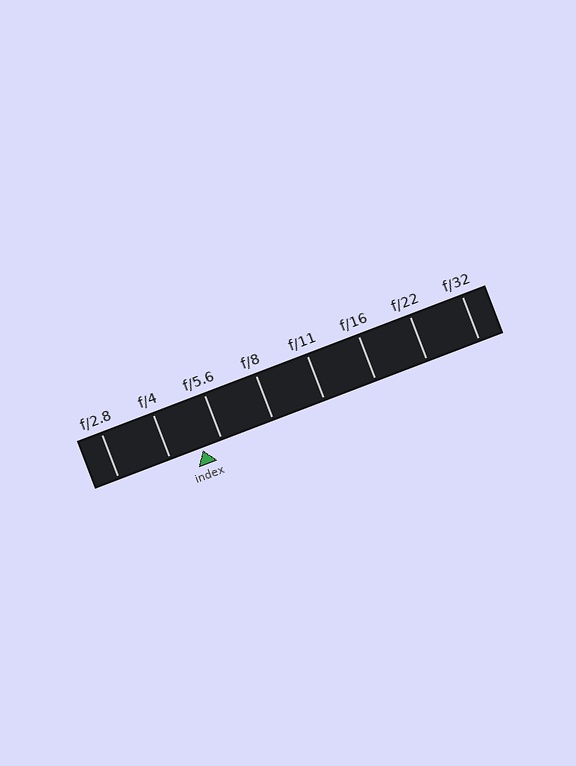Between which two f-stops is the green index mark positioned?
The index mark is between f/4 and f/5.6.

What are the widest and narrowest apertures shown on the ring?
The widest aperture shown is f/2.8 and the narrowest is f/32.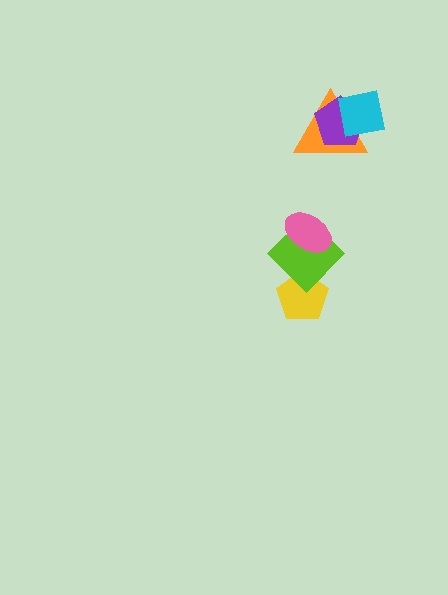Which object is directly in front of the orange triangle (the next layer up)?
The purple pentagon is directly in front of the orange triangle.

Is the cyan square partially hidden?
No, no other shape covers it.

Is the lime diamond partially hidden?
Yes, it is partially covered by another shape.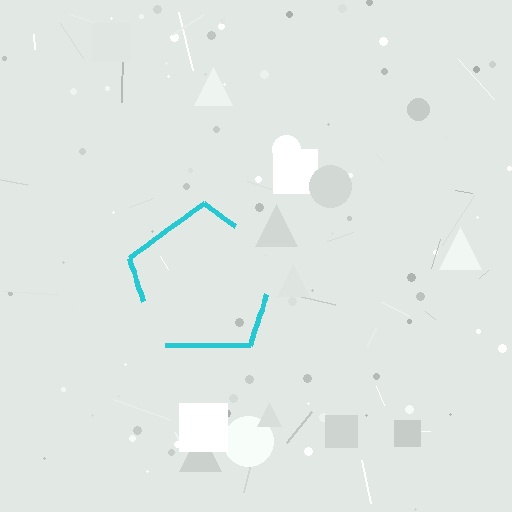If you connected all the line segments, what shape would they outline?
They would outline a pentagon.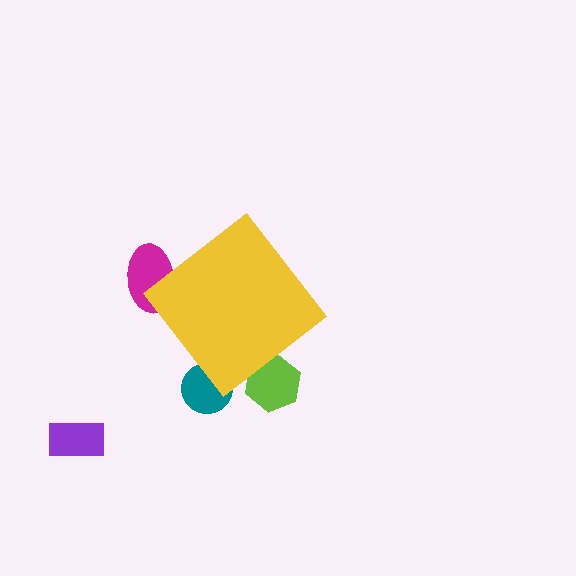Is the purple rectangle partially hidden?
No, the purple rectangle is fully visible.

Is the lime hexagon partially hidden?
Yes, the lime hexagon is partially hidden behind the yellow diamond.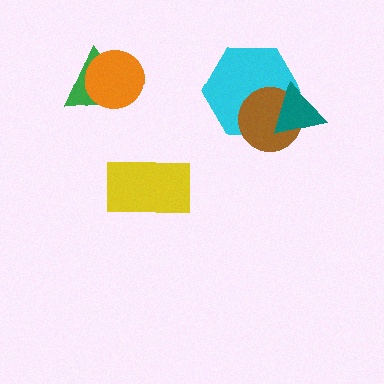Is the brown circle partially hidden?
Yes, it is partially covered by another shape.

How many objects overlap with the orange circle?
1 object overlaps with the orange circle.